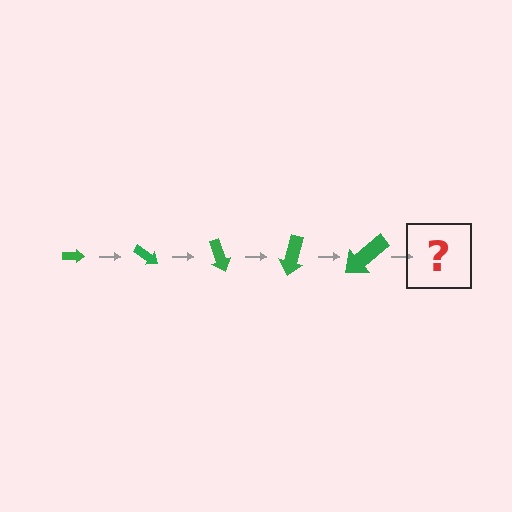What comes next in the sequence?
The next element should be an arrow, larger than the previous one and rotated 175 degrees from the start.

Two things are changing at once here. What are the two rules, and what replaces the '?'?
The two rules are that the arrow grows larger each step and it rotates 35 degrees each step. The '?' should be an arrow, larger than the previous one and rotated 175 degrees from the start.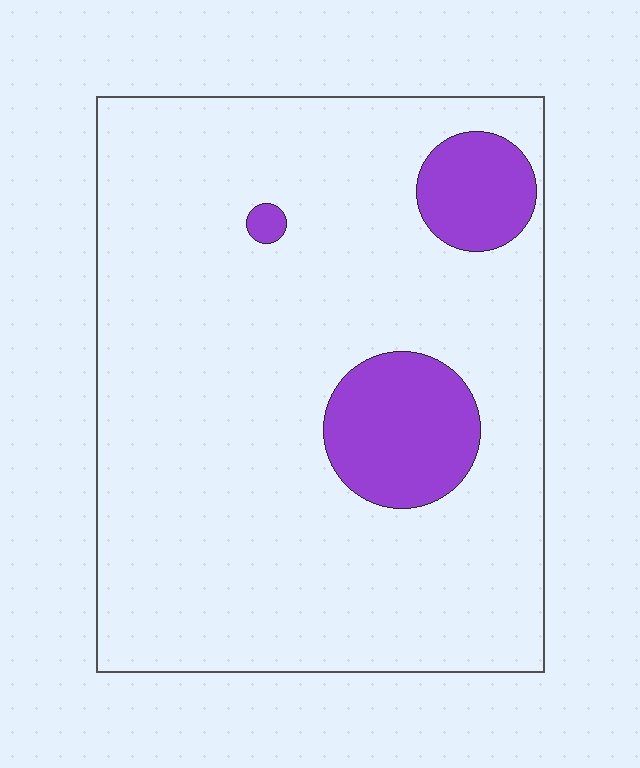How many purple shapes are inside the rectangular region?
3.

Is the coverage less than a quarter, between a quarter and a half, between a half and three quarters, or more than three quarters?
Less than a quarter.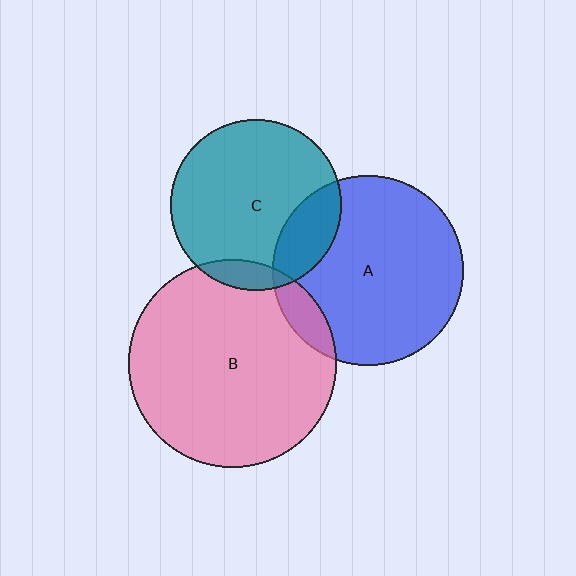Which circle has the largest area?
Circle B (pink).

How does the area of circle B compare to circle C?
Approximately 1.5 times.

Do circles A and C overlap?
Yes.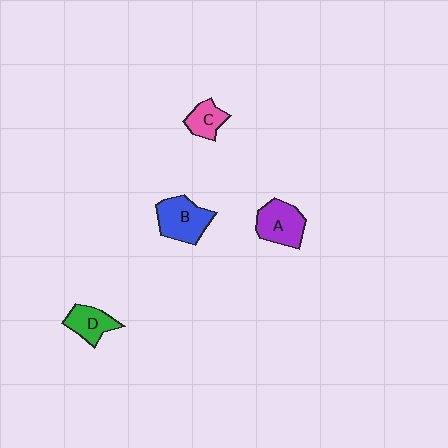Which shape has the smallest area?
Shape C (pink).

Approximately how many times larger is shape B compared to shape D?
Approximately 1.4 times.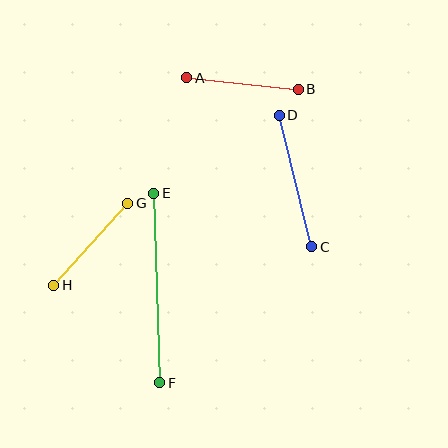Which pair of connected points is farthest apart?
Points E and F are farthest apart.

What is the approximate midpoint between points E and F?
The midpoint is at approximately (157, 288) pixels.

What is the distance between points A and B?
The distance is approximately 112 pixels.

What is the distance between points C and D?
The distance is approximately 136 pixels.